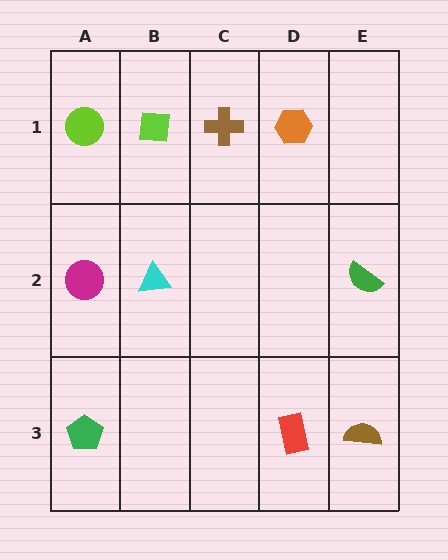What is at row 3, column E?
A brown semicircle.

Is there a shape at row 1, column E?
No, that cell is empty.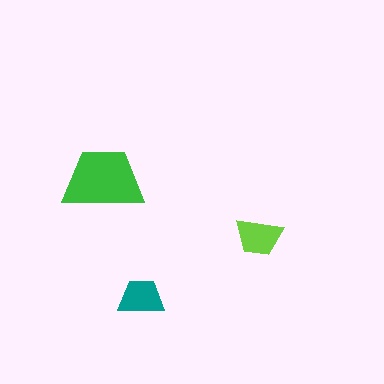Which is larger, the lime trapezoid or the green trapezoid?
The green one.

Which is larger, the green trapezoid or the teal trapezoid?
The green one.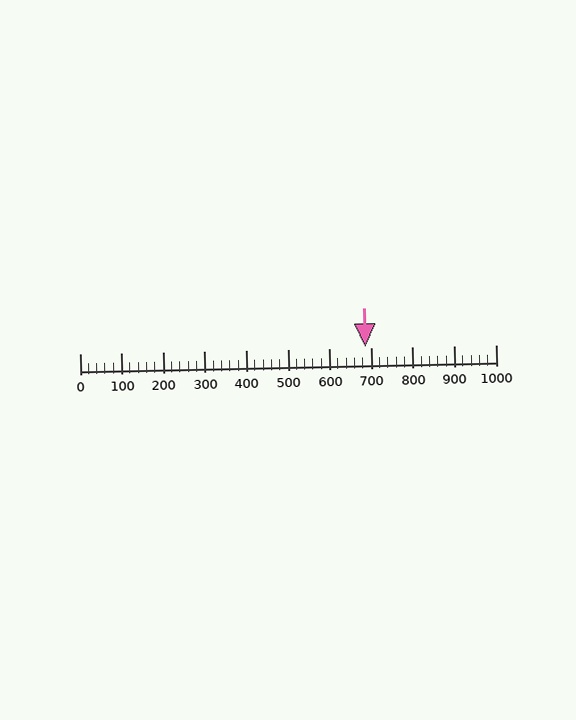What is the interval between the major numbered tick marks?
The major tick marks are spaced 100 units apart.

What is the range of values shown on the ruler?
The ruler shows values from 0 to 1000.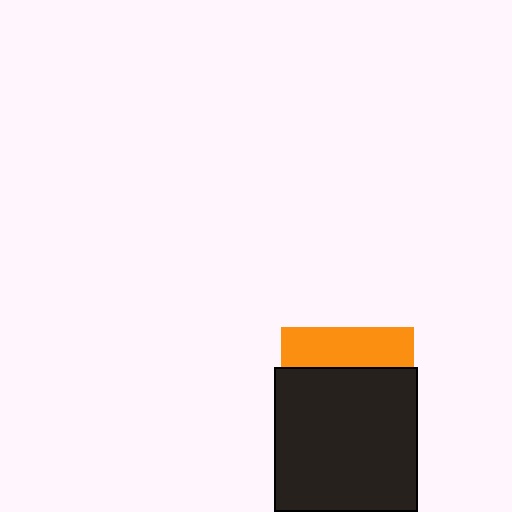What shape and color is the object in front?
The object in front is a black square.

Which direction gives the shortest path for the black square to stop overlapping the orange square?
Moving down gives the shortest separation.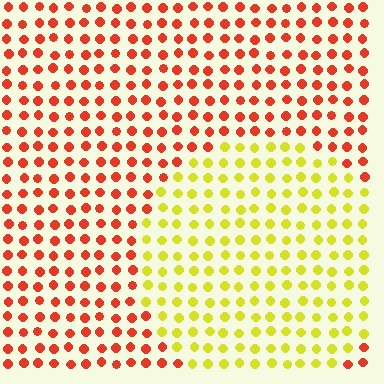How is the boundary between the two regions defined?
The boundary is defined purely by a slight shift in hue (about 59 degrees). Spacing, size, and orientation are identical on both sides.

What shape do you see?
I see a circle.